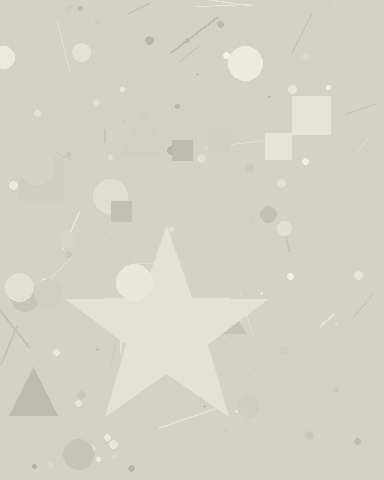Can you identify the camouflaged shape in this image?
The camouflaged shape is a star.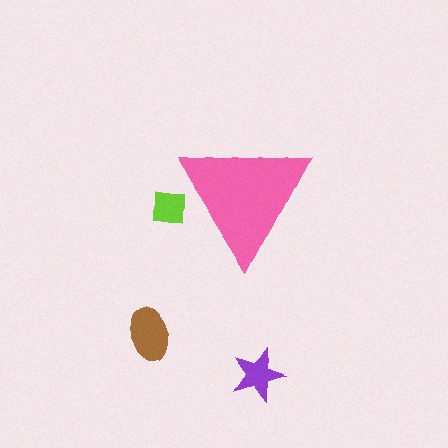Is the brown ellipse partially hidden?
No, the brown ellipse is fully visible.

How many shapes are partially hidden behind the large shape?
1 shape is partially hidden.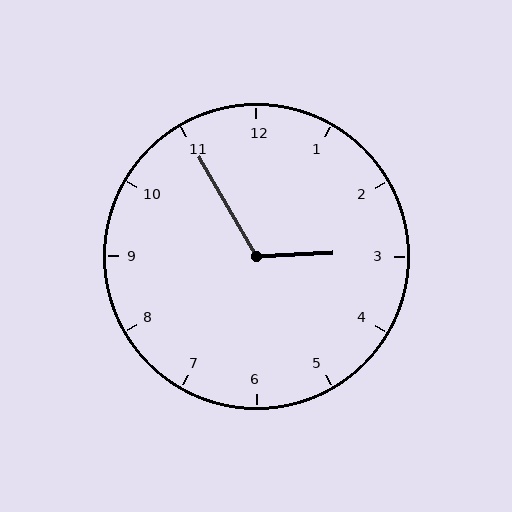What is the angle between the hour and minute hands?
Approximately 118 degrees.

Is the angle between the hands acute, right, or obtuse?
It is obtuse.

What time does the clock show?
2:55.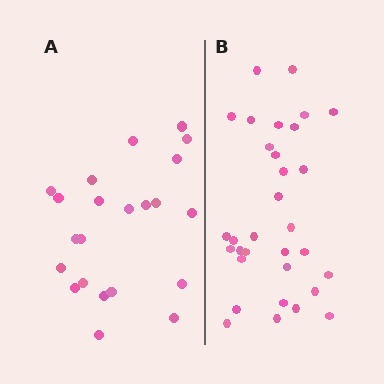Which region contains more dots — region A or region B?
Region B (the right region) has more dots.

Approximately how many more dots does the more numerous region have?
Region B has roughly 10 or so more dots than region A.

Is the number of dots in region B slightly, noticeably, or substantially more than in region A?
Region B has substantially more. The ratio is roughly 1.5 to 1.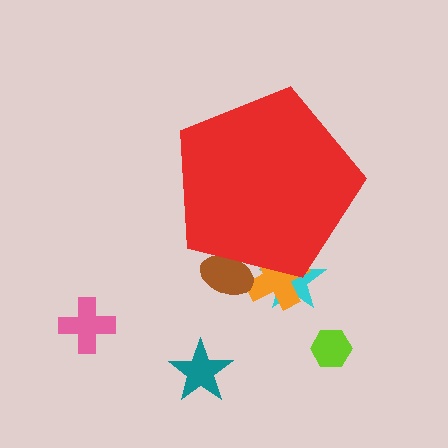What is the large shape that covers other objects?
A red pentagon.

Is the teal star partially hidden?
No, the teal star is fully visible.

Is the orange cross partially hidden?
Yes, the orange cross is partially hidden behind the red pentagon.